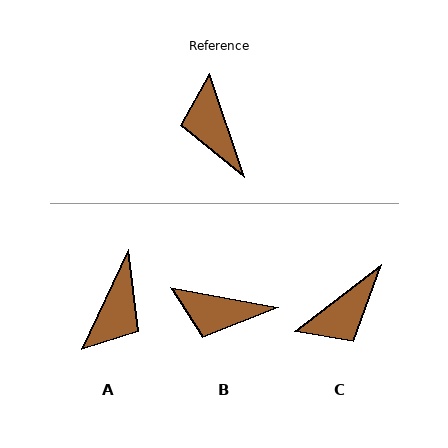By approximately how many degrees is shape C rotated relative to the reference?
Approximately 109 degrees counter-clockwise.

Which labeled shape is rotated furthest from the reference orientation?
A, about 136 degrees away.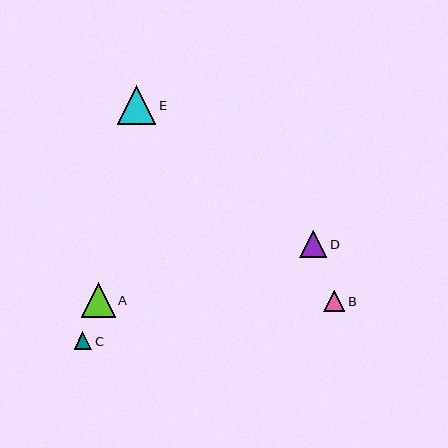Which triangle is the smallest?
Triangle C is the smallest with a size of approximately 17 pixels.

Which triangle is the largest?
Triangle E is the largest with a size of approximately 38 pixels.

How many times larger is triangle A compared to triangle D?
Triangle A is approximately 1.3 times the size of triangle D.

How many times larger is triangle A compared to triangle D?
Triangle A is approximately 1.3 times the size of triangle D.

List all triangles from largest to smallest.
From largest to smallest: E, A, D, B, C.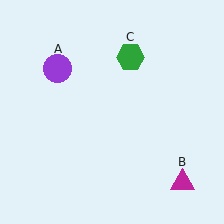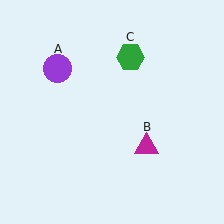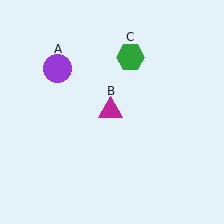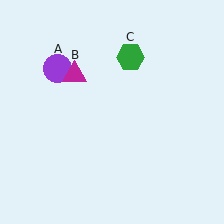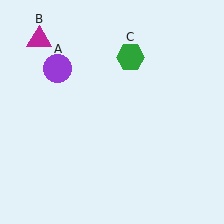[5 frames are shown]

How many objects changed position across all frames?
1 object changed position: magenta triangle (object B).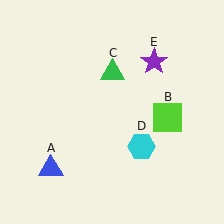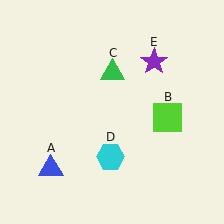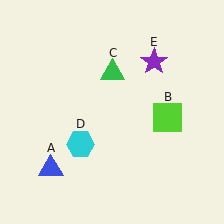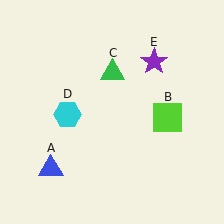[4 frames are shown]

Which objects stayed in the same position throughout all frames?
Blue triangle (object A) and lime square (object B) and green triangle (object C) and purple star (object E) remained stationary.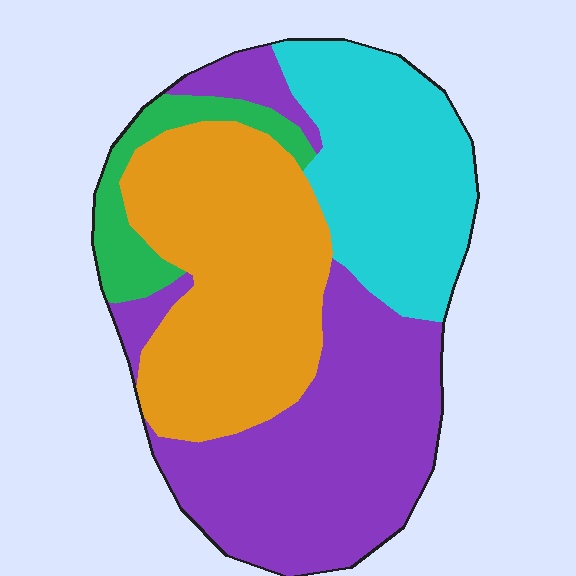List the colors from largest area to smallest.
From largest to smallest: purple, orange, cyan, green.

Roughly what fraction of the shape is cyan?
Cyan takes up between a sixth and a third of the shape.